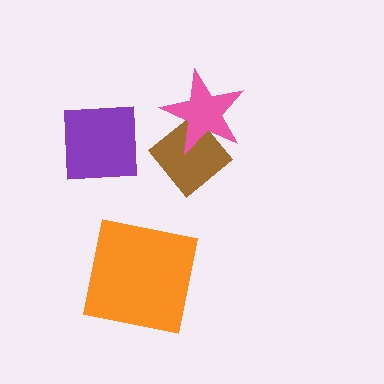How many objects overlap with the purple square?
0 objects overlap with the purple square.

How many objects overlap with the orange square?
0 objects overlap with the orange square.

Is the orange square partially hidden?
No, no other shape covers it.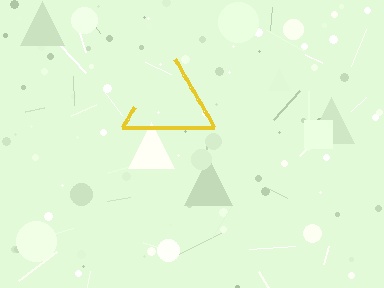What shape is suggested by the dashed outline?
The dashed outline suggests a triangle.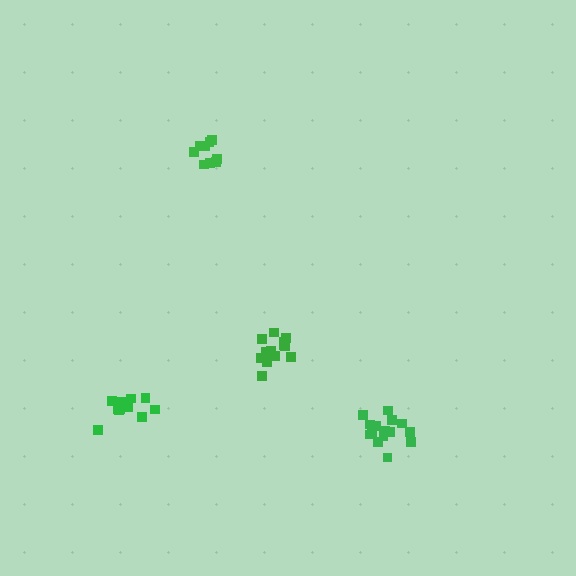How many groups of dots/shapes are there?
There are 4 groups.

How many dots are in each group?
Group 1: 12 dots, Group 2: 15 dots, Group 3: 9 dots, Group 4: 13 dots (49 total).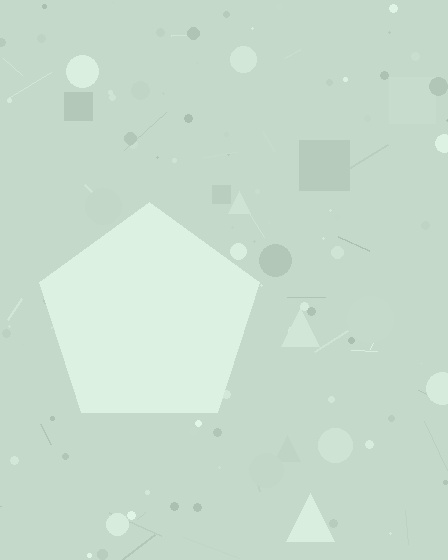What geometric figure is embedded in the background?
A pentagon is embedded in the background.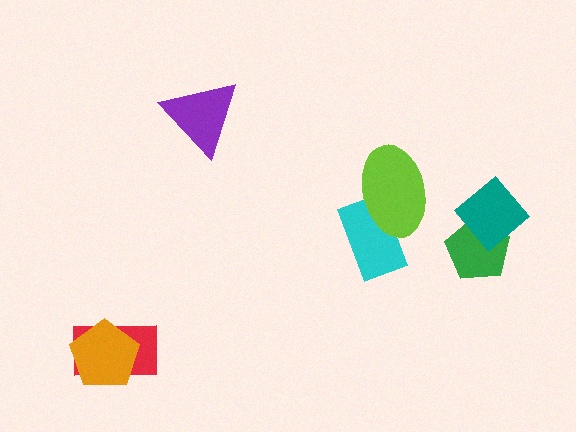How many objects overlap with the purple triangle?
0 objects overlap with the purple triangle.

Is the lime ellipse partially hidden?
No, no other shape covers it.